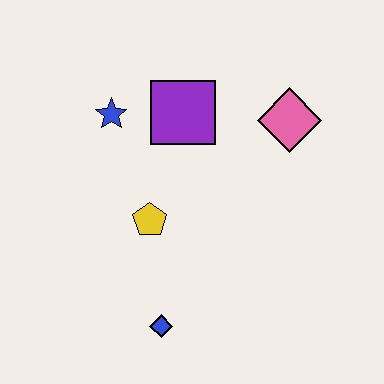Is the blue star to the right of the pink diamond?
No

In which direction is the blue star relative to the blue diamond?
The blue star is above the blue diamond.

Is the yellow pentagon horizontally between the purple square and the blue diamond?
No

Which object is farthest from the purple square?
The blue diamond is farthest from the purple square.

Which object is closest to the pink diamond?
The purple square is closest to the pink diamond.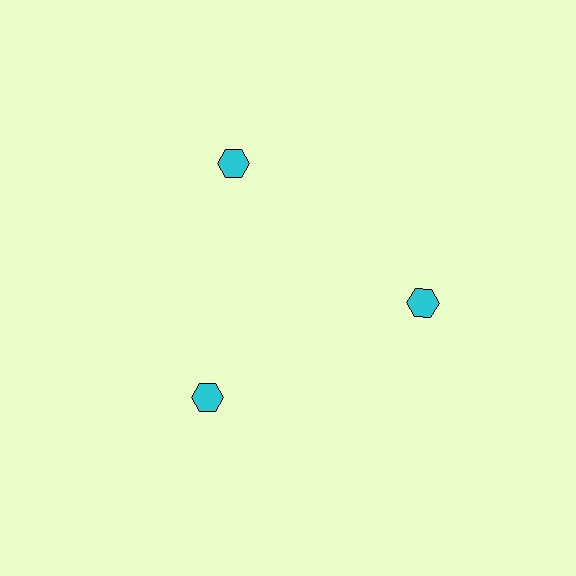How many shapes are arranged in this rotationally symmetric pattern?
There are 3 shapes, arranged in 3 groups of 1.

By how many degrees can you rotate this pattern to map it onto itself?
The pattern maps onto itself every 120 degrees of rotation.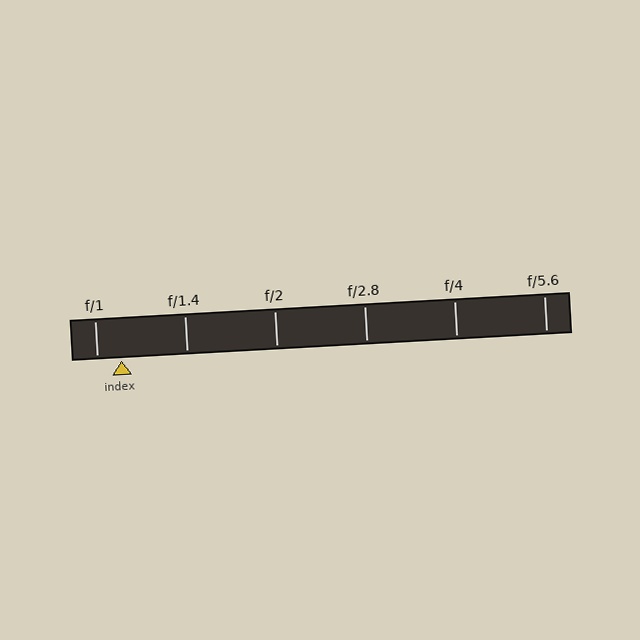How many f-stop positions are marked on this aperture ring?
There are 6 f-stop positions marked.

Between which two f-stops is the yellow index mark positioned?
The index mark is between f/1 and f/1.4.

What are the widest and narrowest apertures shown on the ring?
The widest aperture shown is f/1 and the narrowest is f/5.6.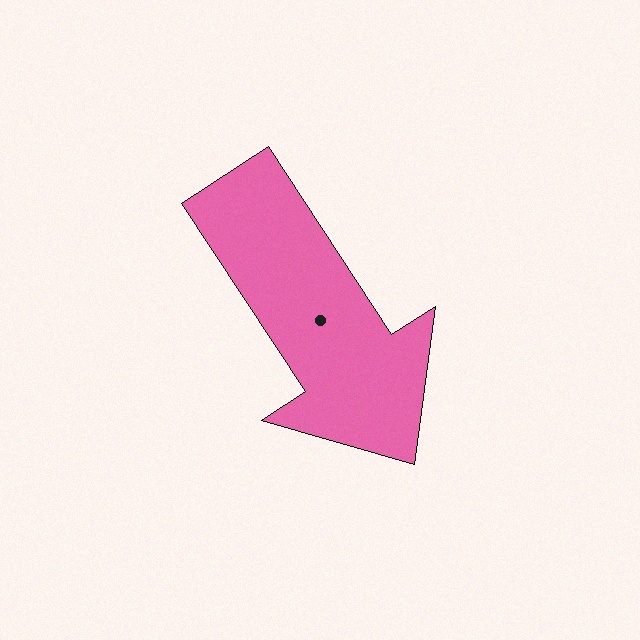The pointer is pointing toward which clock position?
Roughly 5 o'clock.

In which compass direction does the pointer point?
Southeast.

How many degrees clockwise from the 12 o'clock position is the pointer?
Approximately 147 degrees.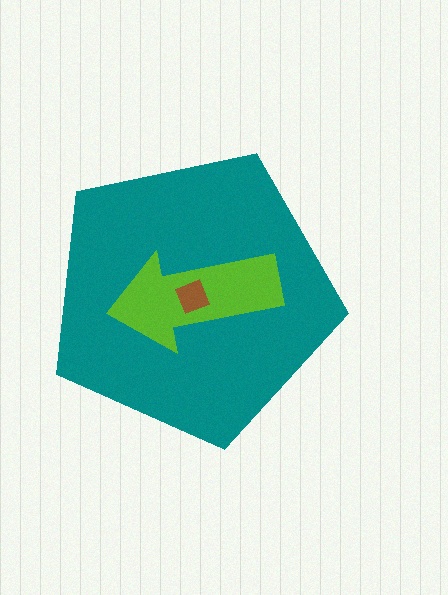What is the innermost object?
The brown diamond.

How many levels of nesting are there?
3.